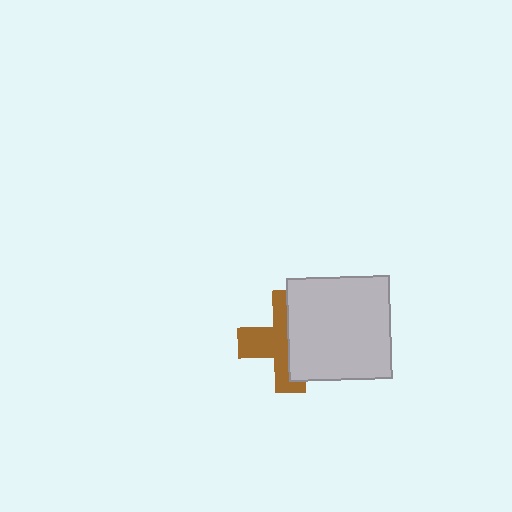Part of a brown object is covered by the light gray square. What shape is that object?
It is a cross.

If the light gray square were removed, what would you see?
You would see the complete brown cross.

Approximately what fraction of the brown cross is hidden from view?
Roughly 49% of the brown cross is hidden behind the light gray square.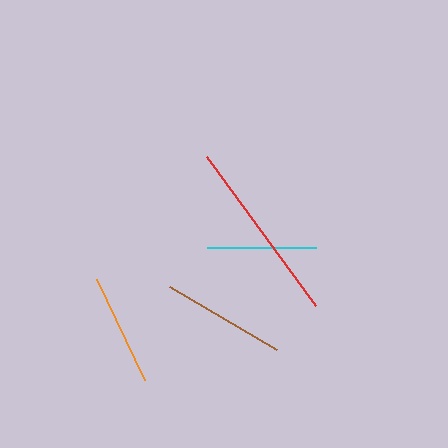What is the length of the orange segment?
The orange segment is approximately 111 pixels long.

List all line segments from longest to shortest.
From longest to shortest: red, brown, orange, cyan.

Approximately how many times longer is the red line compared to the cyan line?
The red line is approximately 1.7 times the length of the cyan line.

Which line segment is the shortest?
The cyan line is the shortest at approximately 109 pixels.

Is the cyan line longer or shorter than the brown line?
The brown line is longer than the cyan line.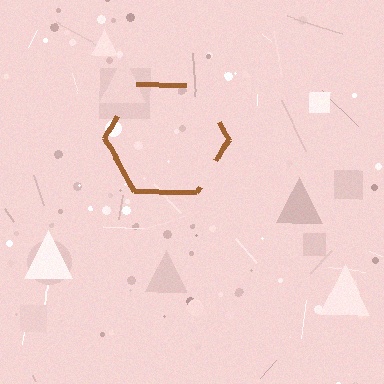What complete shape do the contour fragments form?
The contour fragments form a hexagon.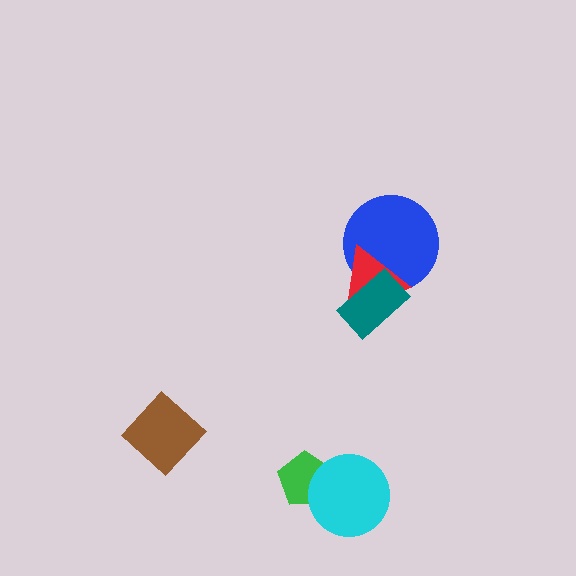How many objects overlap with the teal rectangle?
2 objects overlap with the teal rectangle.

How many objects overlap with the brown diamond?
0 objects overlap with the brown diamond.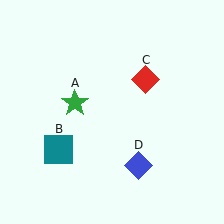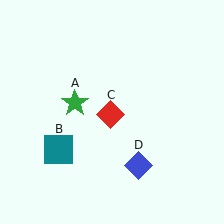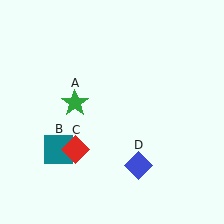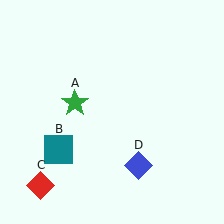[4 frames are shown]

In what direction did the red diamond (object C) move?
The red diamond (object C) moved down and to the left.